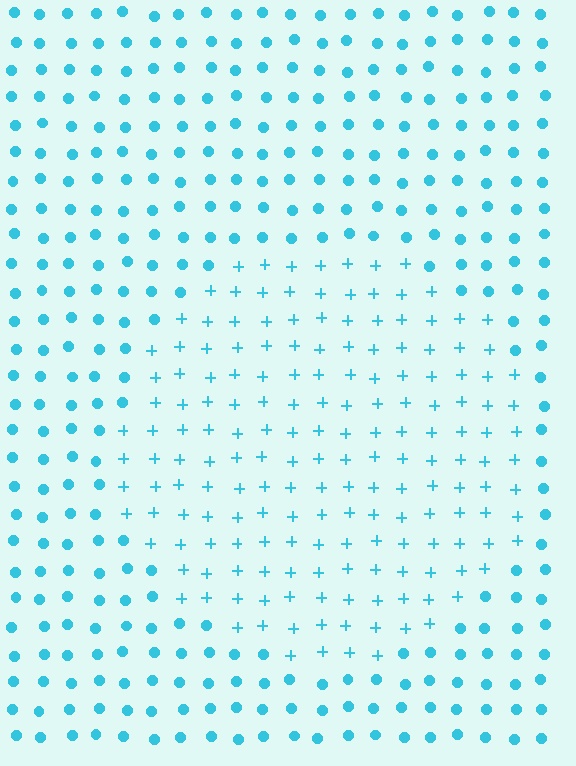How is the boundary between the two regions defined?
The boundary is defined by a change in element shape: plus signs inside vs. circles outside. All elements share the same color and spacing.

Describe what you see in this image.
The image is filled with small cyan elements arranged in a uniform grid. A circle-shaped region contains plus signs, while the surrounding area contains circles. The boundary is defined purely by the change in element shape.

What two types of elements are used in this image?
The image uses plus signs inside the circle region and circles outside it.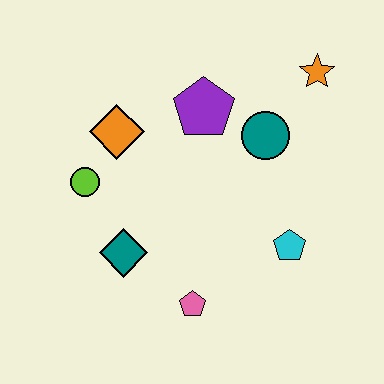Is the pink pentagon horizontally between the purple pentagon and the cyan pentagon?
No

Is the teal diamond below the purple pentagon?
Yes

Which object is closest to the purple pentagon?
The teal circle is closest to the purple pentagon.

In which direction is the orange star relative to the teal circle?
The orange star is above the teal circle.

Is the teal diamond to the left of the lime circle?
No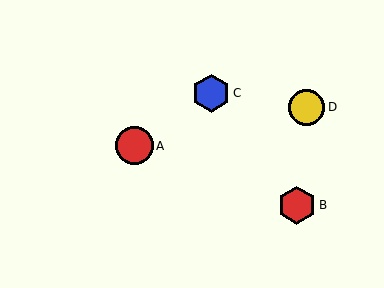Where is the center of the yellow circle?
The center of the yellow circle is at (307, 107).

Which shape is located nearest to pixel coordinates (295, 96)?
The yellow circle (labeled D) at (307, 107) is nearest to that location.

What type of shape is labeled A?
Shape A is a red circle.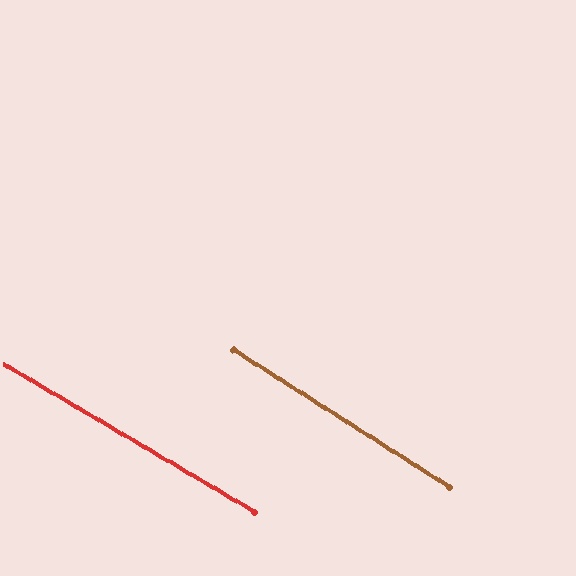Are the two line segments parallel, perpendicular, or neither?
Parallel — their directions differ by only 2.0°.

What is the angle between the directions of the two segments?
Approximately 2 degrees.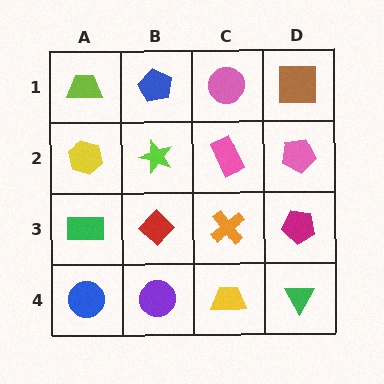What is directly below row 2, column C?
An orange cross.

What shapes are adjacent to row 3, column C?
A pink rectangle (row 2, column C), a yellow trapezoid (row 4, column C), a red diamond (row 3, column B), a magenta pentagon (row 3, column D).